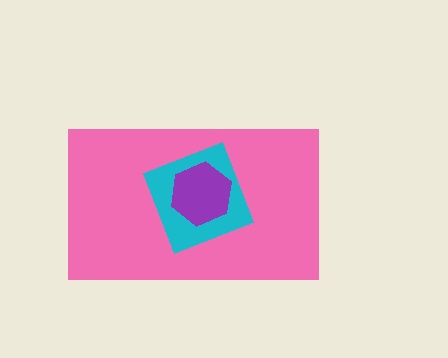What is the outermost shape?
The pink rectangle.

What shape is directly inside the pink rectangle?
The cyan square.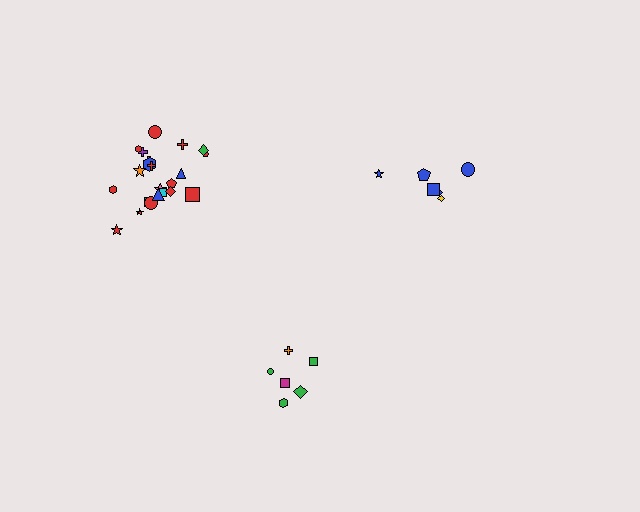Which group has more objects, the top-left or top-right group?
The top-left group.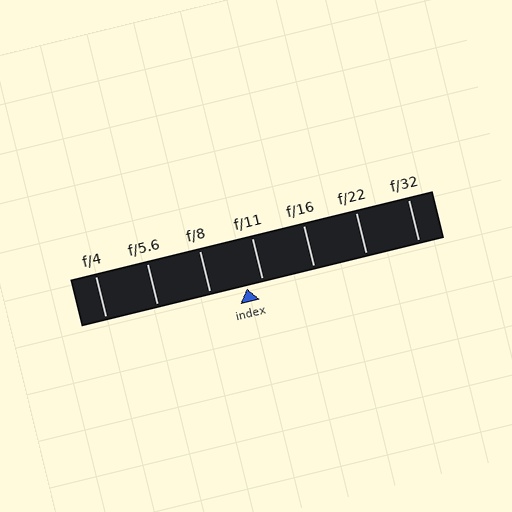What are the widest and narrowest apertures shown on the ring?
The widest aperture shown is f/4 and the narrowest is f/32.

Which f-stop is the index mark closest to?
The index mark is closest to f/11.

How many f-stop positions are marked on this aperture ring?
There are 7 f-stop positions marked.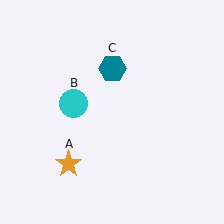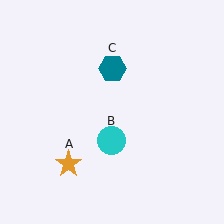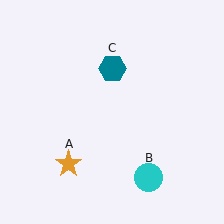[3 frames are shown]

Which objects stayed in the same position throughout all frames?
Orange star (object A) and teal hexagon (object C) remained stationary.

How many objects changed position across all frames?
1 object changed position: cyan circle (object B).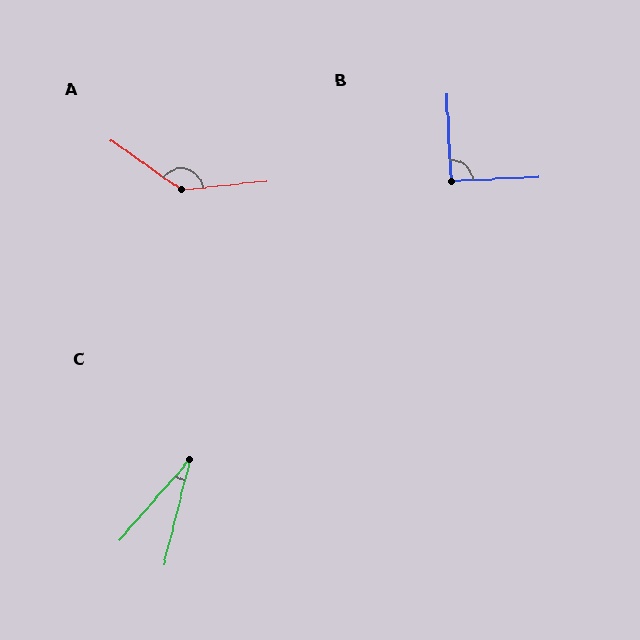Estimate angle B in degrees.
Approximately 90 degrees.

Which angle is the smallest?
C, at approximately 27 degrees.